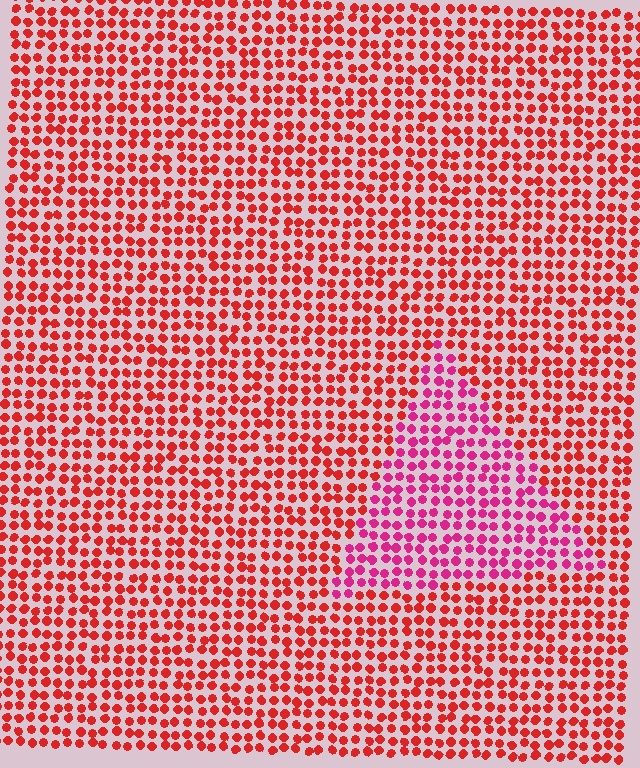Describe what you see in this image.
The image is filled with small red elements in a uniform arrangement. A triangle-shaped region is visible where the elements are tinted to a slightly different hue, forming a subtle color boundary.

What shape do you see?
I see a triangle.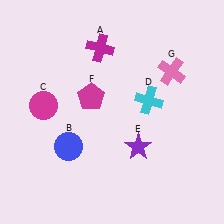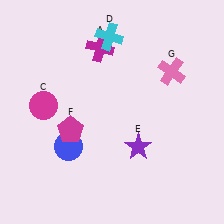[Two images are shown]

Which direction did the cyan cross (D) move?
The cyan cross (D) moved up.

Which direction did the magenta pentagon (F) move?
The magenta pentagon (F) moved down.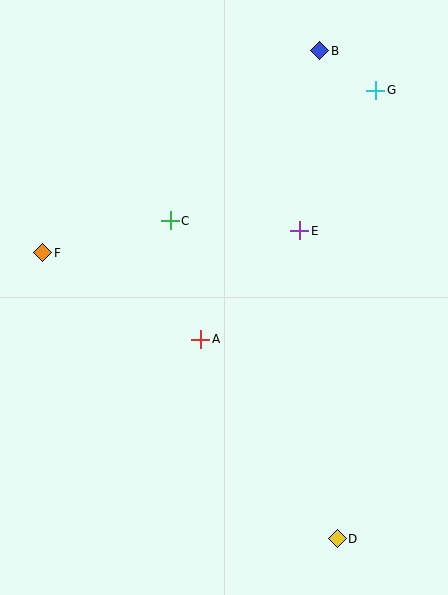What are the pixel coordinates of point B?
Point B is at (320, 51).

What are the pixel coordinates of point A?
Point A is at (201, 339).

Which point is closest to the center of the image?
Point A at (201, 339) is closest to the center.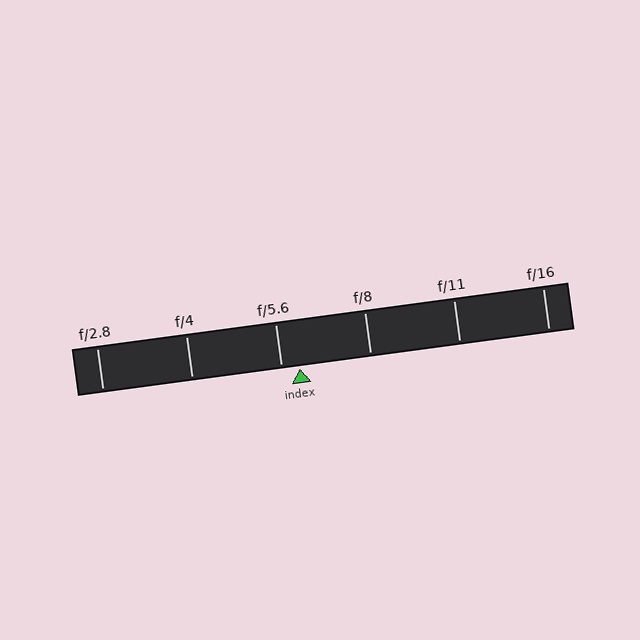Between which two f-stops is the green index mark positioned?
The index mark is between f/5.6 and f/8.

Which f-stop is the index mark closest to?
The index mark is closest to f/5.6.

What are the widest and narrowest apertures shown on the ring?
The widest aperture shown is f/2.8 and the narrowest is f/16.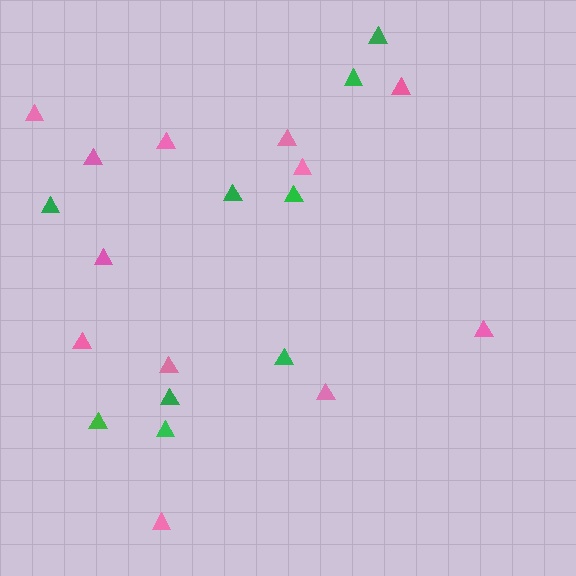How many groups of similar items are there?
There are 2 groups: one group of pink triangles (12) and one group of green triangles (9).